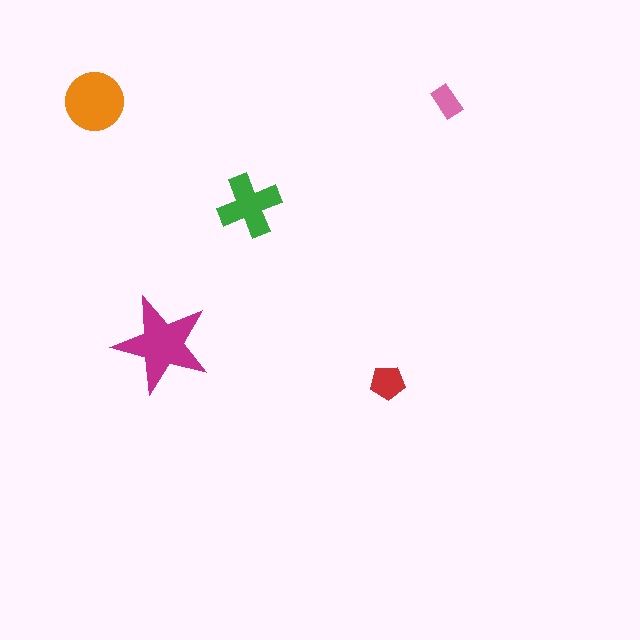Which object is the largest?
The magenta star.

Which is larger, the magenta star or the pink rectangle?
The magenta star.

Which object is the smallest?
The pink rectangle.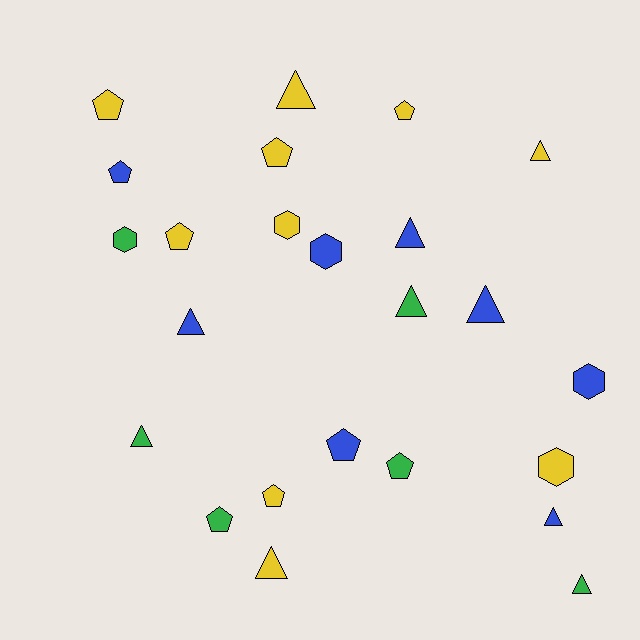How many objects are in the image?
There are 24 objects.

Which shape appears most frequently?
Triangle, with 10 objects.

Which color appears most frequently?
Yellow, with 10 objects.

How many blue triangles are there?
There are 4 blue triangles.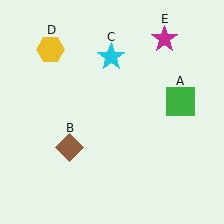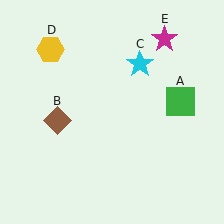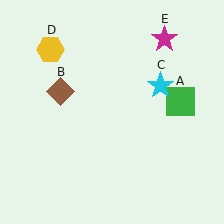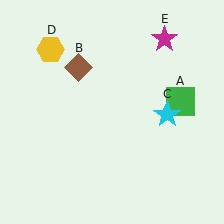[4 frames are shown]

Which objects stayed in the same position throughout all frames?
Green square (object A) and yellow hexagon (object D) and magenta star (object E) remained stationary.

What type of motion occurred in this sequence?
The brown diamond (object B), cyan star (object C) rotated clockwise around the center of the scene.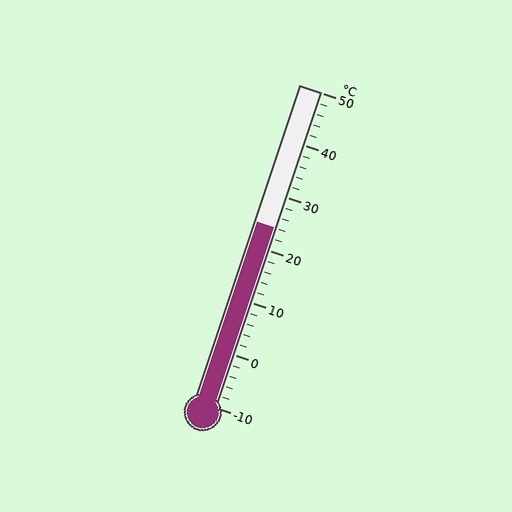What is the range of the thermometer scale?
The thermometer scale ranges from -10°C to 50°C.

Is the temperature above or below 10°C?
The temperature is above 10°C.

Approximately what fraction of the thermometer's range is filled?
The thermometer is filled to approximately 55% of its range.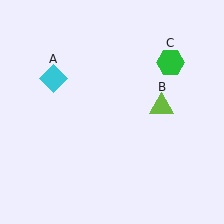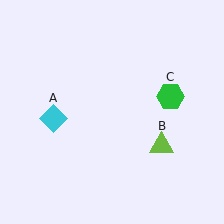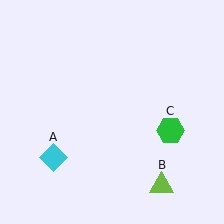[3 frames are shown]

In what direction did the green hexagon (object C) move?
The green hexagon (object C) moved down.